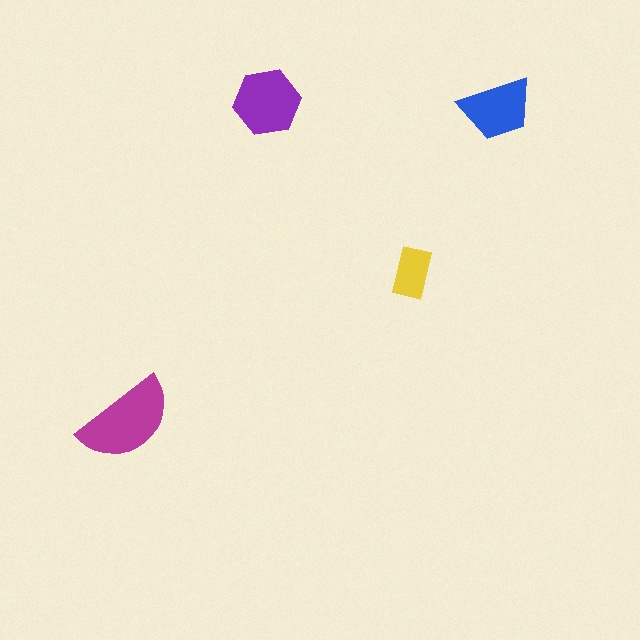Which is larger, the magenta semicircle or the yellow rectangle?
The magenta semicircle.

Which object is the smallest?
The yellow rectangle.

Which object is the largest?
The magenta semicircle.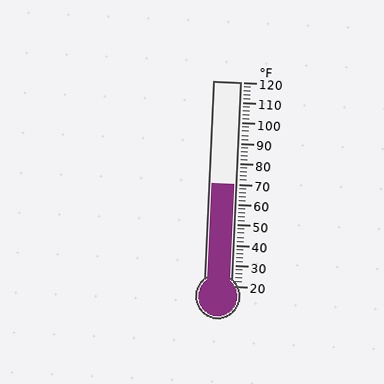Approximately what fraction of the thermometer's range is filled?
The thermometer is filled to approximately 50% of its range.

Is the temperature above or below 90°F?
The temperature is below 90°F.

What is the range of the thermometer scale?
The thermometer scale ranges from 20°F to 120°F.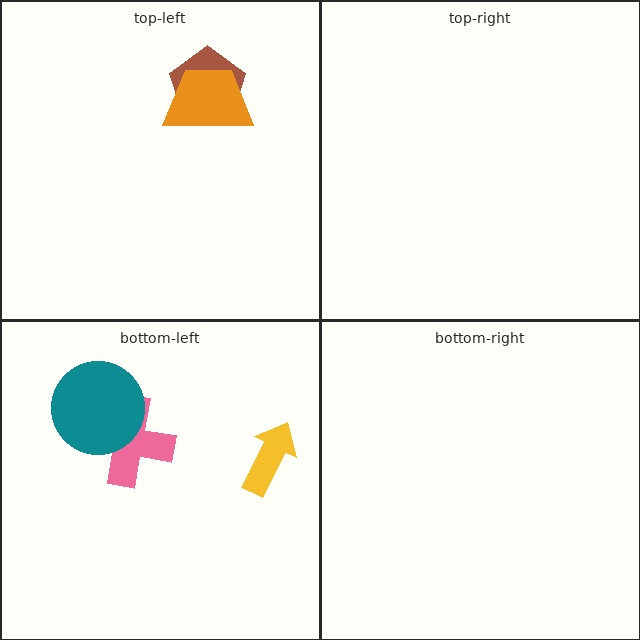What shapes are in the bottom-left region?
The pink cross, the teal circle, the yellow arrow.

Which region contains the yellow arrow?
The bottom-left region.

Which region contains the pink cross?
The bottom-left region.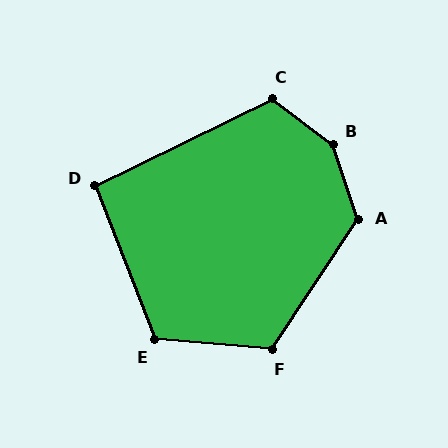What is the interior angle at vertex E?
Approximately 116 degrees (obtuse).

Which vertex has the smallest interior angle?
D, at approximately 95 degrees.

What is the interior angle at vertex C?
Approximately 116 degrees (obtuse).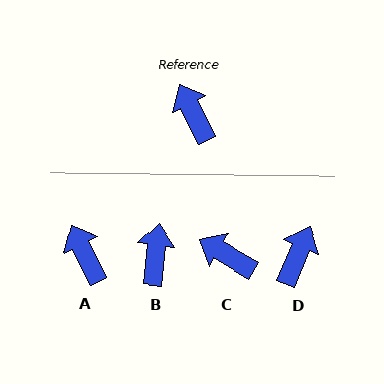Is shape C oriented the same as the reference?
No, it is off by about 34 degrees.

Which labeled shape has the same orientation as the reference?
A.